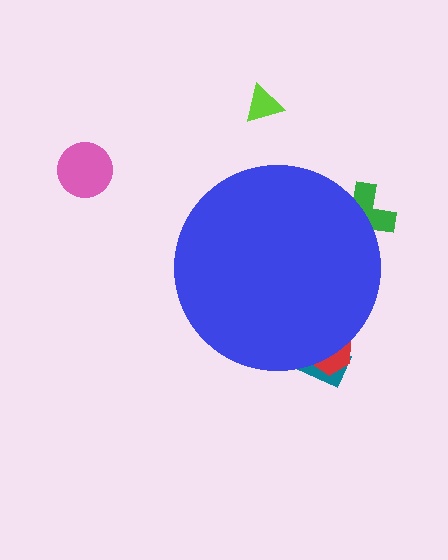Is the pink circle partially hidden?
No, the pink circle is fully visible.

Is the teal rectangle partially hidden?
Yes, the teal rectangle is partially hidden behind the blue circle.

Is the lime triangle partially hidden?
No, the lime triangle is fully visible.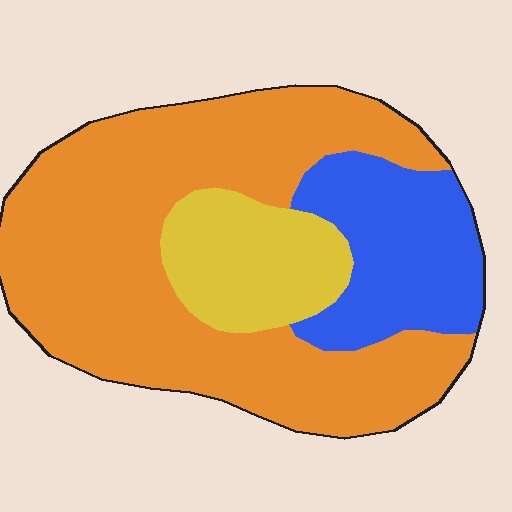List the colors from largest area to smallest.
From largest to smallest: orange, blue, yellow.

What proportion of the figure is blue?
Blue covers around 20% of the figure.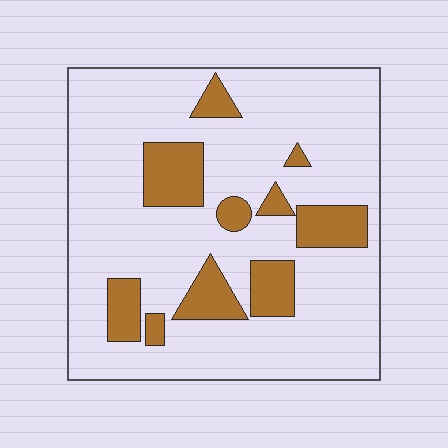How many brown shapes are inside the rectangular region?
10.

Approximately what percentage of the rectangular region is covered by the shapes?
Approximately 20%.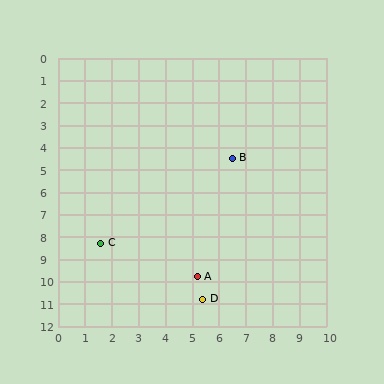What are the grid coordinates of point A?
Point A is at approximately (5.2, 9.8).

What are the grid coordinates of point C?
Point C is at approximately (1.6, 8.3).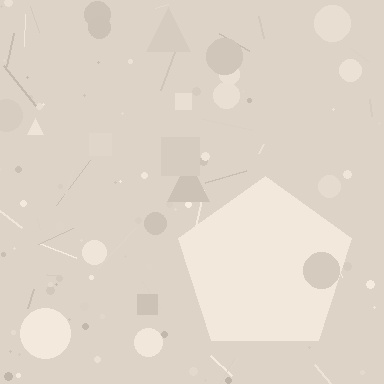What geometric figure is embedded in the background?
A pentagon is embedded in the background.